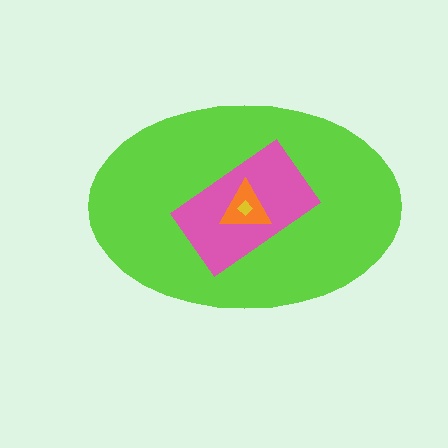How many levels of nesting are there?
4.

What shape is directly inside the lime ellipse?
The pink rectangle.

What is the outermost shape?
The lime ellipse.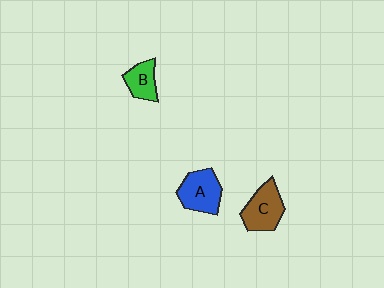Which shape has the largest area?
Shape C (brown).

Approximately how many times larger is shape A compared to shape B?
Approximately 1.5 times.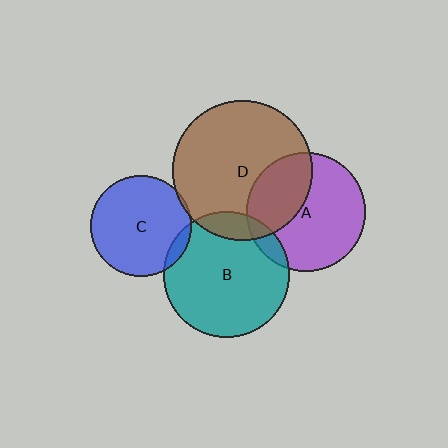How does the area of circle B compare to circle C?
Approximately 1.5 times.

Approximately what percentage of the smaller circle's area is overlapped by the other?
Approximately 5%.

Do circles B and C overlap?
Yes.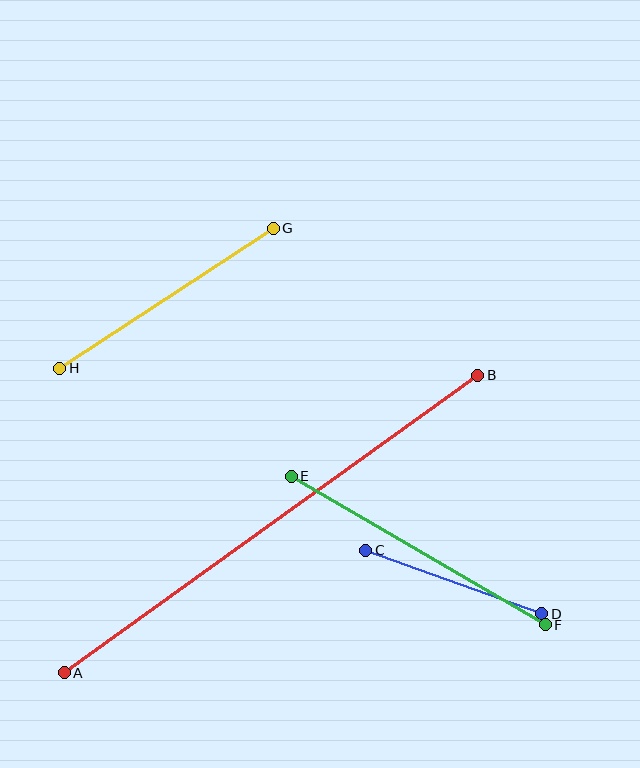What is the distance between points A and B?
The distance is approximately 510 pixels.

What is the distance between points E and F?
The distance is approximately 294 pixels.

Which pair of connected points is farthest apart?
Points A and B are farthest apart.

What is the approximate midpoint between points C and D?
The midpoint is at approximately (454, 582) pixels.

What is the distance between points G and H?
The distance is approximately 255 pixels.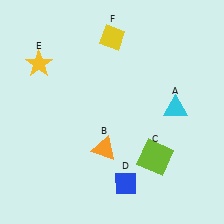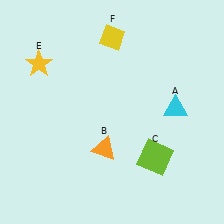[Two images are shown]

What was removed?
The blue diamond (D) was removed in Image 2.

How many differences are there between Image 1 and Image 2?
There is 1 difference between the two images.